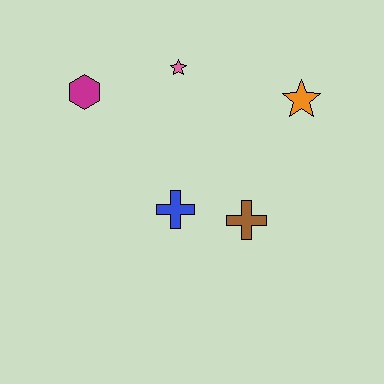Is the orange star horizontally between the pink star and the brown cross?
No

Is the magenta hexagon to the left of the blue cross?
Yes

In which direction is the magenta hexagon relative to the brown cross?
The magenta hexagon is to the left of the brown cross.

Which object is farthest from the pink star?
The brown cross is farthest from the pink star.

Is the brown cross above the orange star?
No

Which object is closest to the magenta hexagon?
The pink star is closest to the magenta hexagon.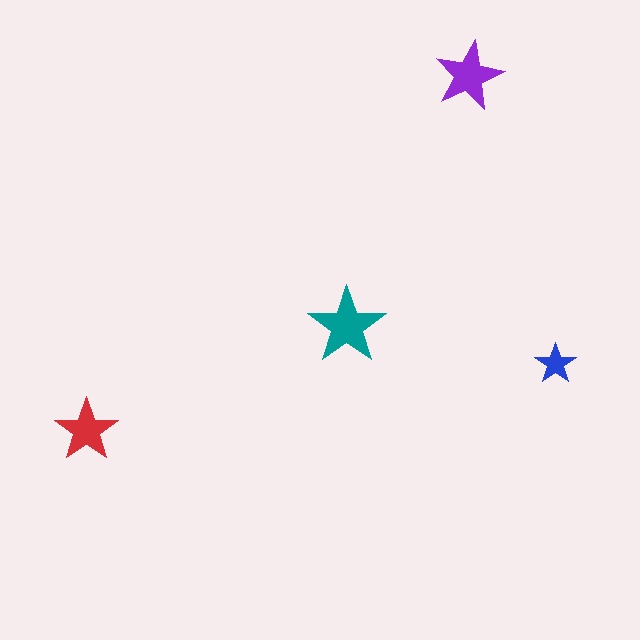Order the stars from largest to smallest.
the teal one, the purple one, the red one, the blue one.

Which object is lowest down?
The red star is bottommost.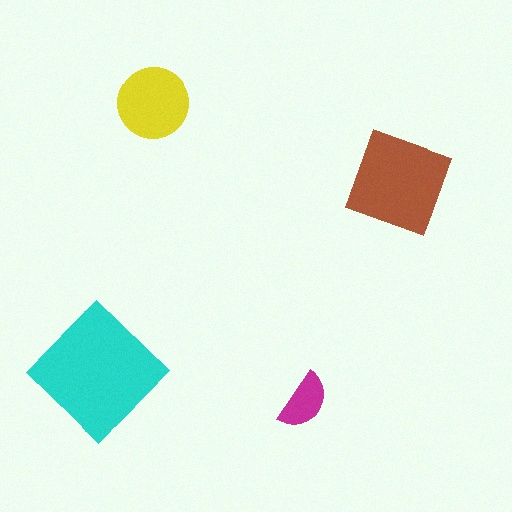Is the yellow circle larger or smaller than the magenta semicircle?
Larger.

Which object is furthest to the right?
The brown diamond is rightmost.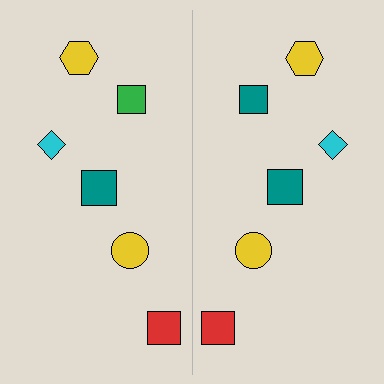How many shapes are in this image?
There are 12 shapes in this image.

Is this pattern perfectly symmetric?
No, the pattern is not perfectly symmetric. The teal square on the right side breaks the symmetry — its mirror counterpart is green.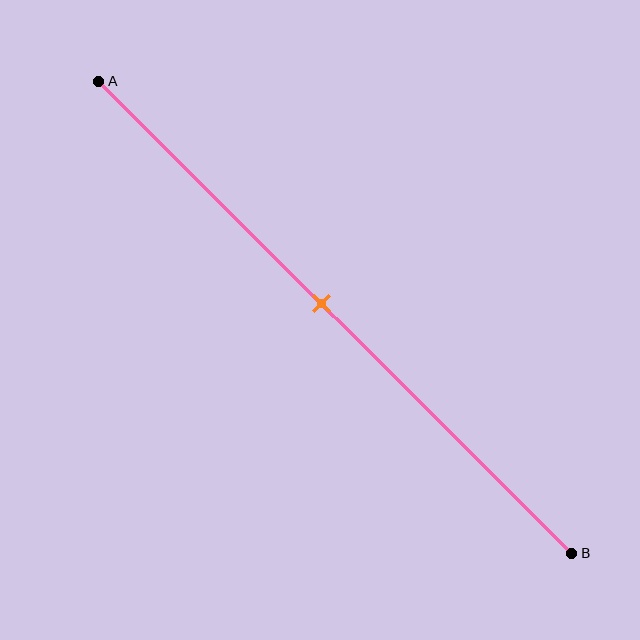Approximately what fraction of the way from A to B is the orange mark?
The orange mark is approximately 45% of the way from A to B.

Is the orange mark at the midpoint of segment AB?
Yes, the mark is approximately at the midpoint.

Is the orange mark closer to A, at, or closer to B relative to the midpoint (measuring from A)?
The orange mark is approximately at the midpoint of segment AB.